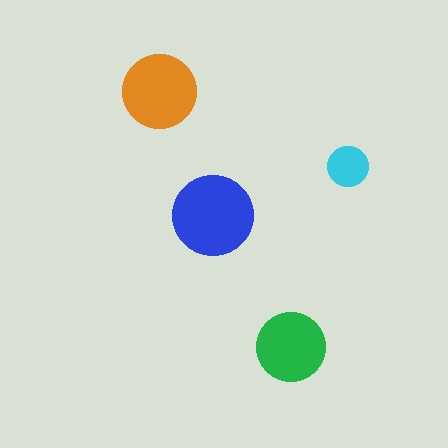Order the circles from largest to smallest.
the blue one, the orange one, the green one, the cyan one.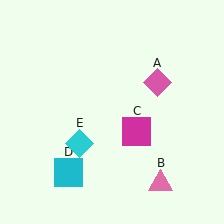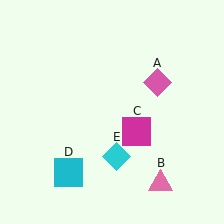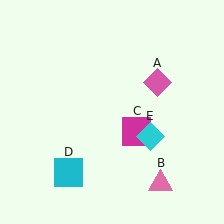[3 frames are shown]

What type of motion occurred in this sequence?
The cyan diamond (object E) rotated counterclockwise around the center of the scene.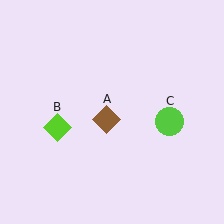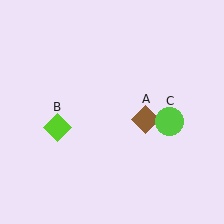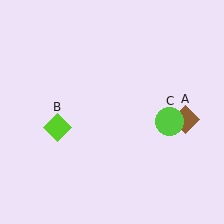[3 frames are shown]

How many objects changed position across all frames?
1 object changed position: brown diamond (object A).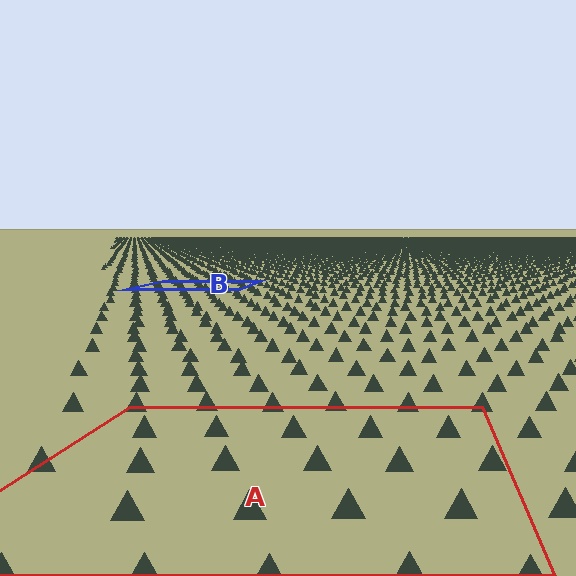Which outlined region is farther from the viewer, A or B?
Region B is farther from the viewer — the texture elements inside it appear smaller and more densely packed.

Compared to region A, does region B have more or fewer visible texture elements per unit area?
Region B has more texture elements per unit area — they are packed more densely because it is farther away.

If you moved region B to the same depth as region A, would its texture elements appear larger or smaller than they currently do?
They would appear larger. At a closer depth, the same texture elements are projected at a bigger on-screen size.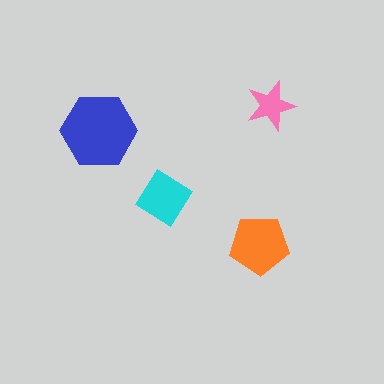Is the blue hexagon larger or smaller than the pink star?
Larger.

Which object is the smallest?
The pink star.